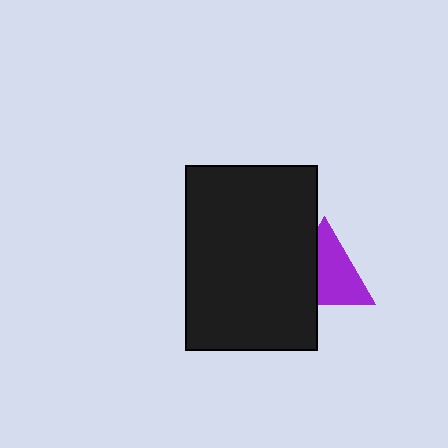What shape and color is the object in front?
The object in front is a black rectangle.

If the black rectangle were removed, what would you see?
You would see the complete purple triangle.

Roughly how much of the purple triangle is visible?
About half of it is visible (roughly 63%).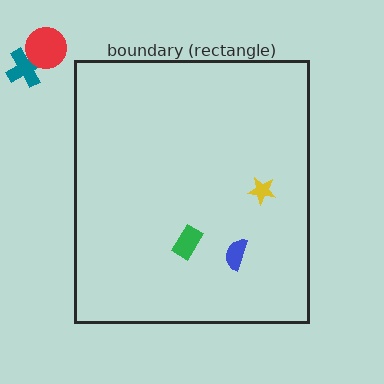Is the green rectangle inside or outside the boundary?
Inside.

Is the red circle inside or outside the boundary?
Outside.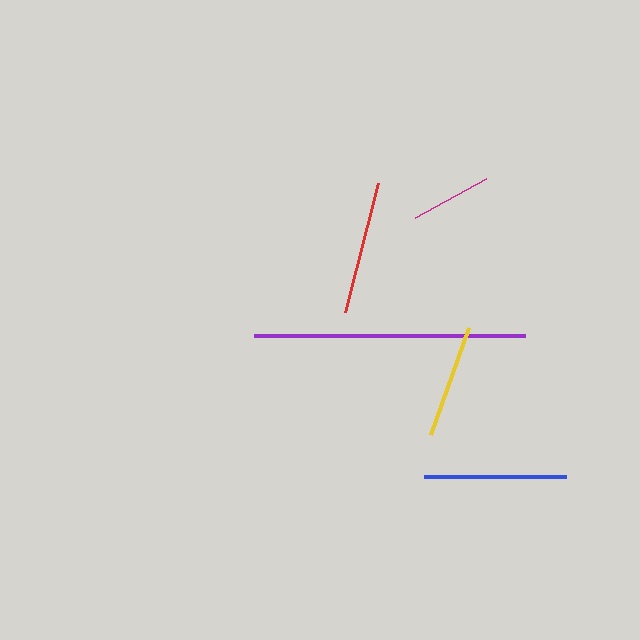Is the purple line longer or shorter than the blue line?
The purple line is longer than the blue line.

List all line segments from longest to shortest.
From longest to shortest: purple, blue, red, yellow, magenta.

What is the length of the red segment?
The red segment is approximately 133 pixels long.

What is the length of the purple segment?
The purple segment is approximately 271 pixels long.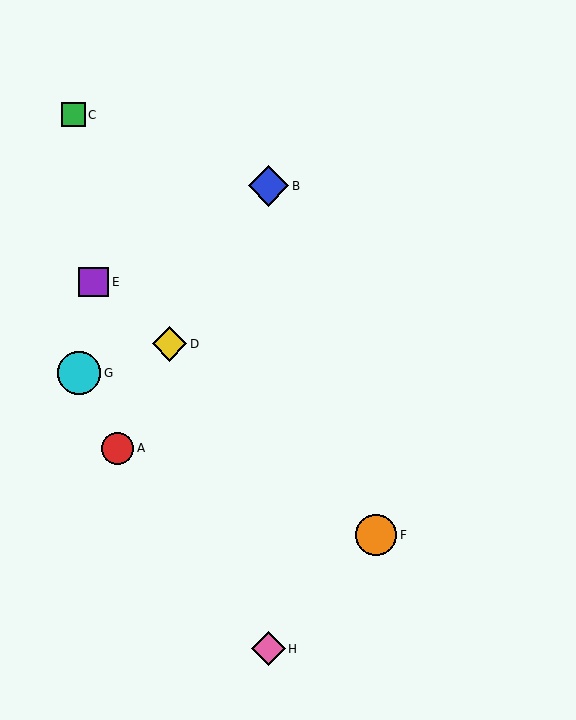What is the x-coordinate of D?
Object D is at x≈170.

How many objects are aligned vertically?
2 objects (B, H) are aligned vertically.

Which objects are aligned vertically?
Objects B, H are aligned vertically.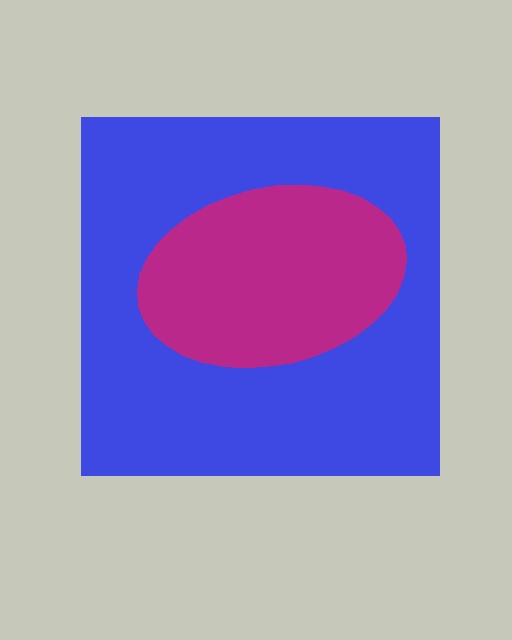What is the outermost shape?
The blue square.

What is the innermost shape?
The magenta ellipse.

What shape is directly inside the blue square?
The magenta ellipse.